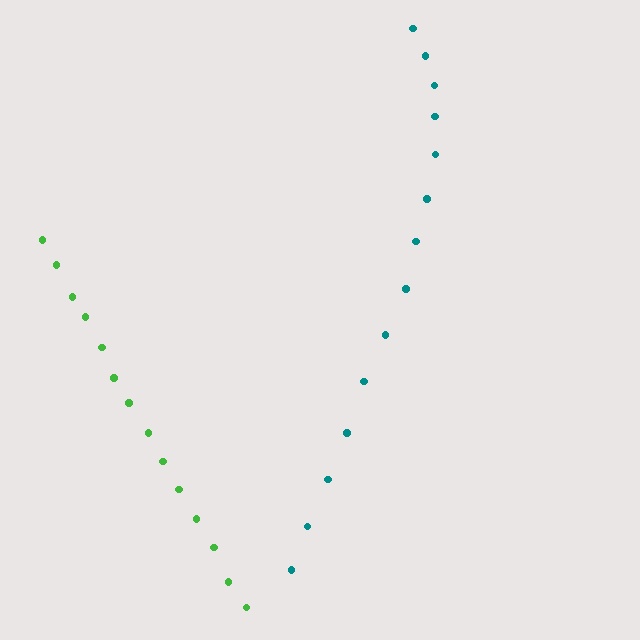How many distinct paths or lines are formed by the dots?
There are 2 distinct paths.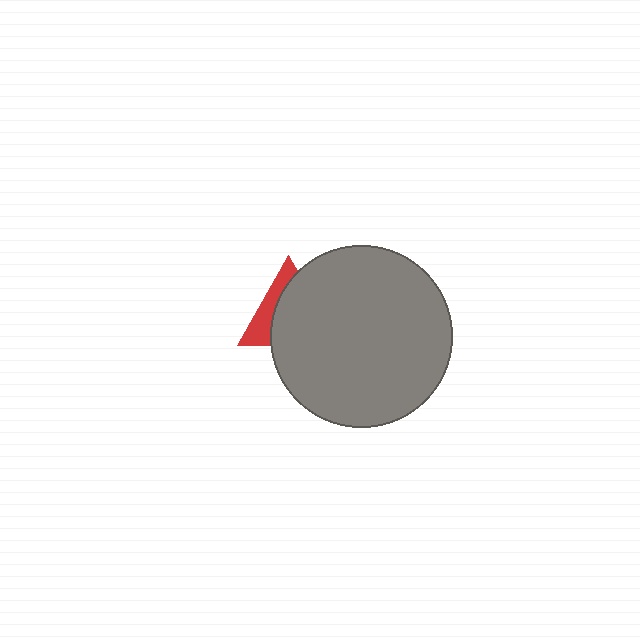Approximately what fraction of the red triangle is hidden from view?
Roughly 66% of the red triangle is hidden behind the gray circle.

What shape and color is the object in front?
The object in front is a gray circle.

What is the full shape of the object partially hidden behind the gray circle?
The partially hidden object is a red triangle.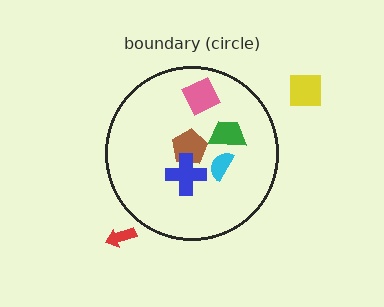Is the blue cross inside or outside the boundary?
Inside.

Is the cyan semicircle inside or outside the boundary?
Inside.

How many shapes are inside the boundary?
5 inside, 2 outside.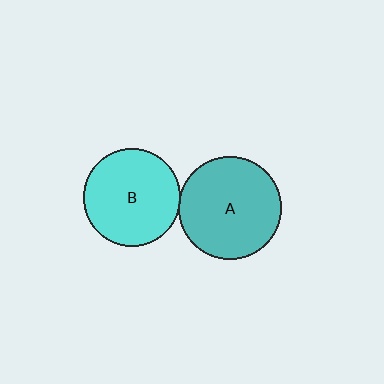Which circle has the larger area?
Circle A (teal).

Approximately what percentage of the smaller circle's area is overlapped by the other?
Approximately 5%.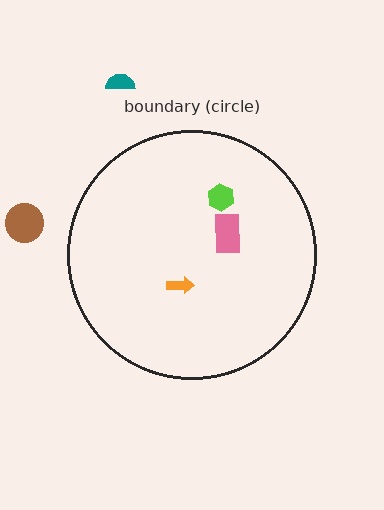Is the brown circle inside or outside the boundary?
Outside.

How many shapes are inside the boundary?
3 inside, 2 outside.